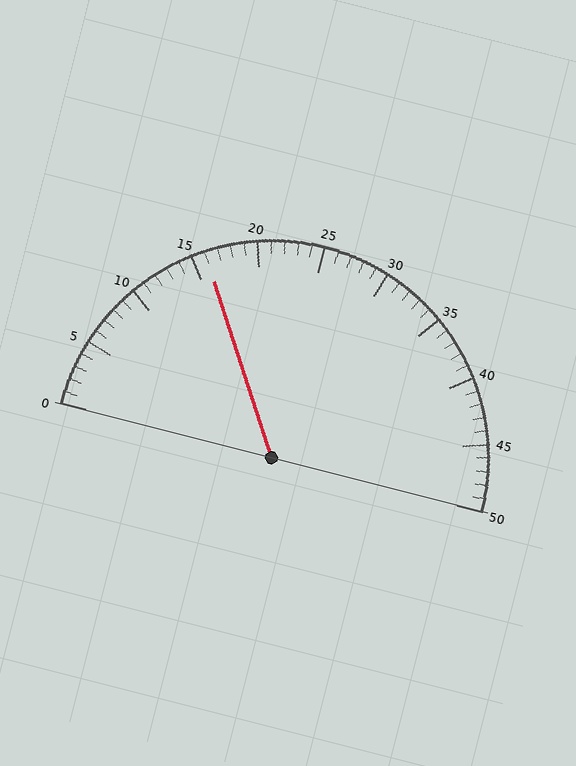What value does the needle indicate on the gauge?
The needle indicates approximately 16.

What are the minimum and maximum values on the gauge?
The gauge ranges from 0 to 50.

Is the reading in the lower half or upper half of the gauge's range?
The reading is in the lower half of the range (0 to 50).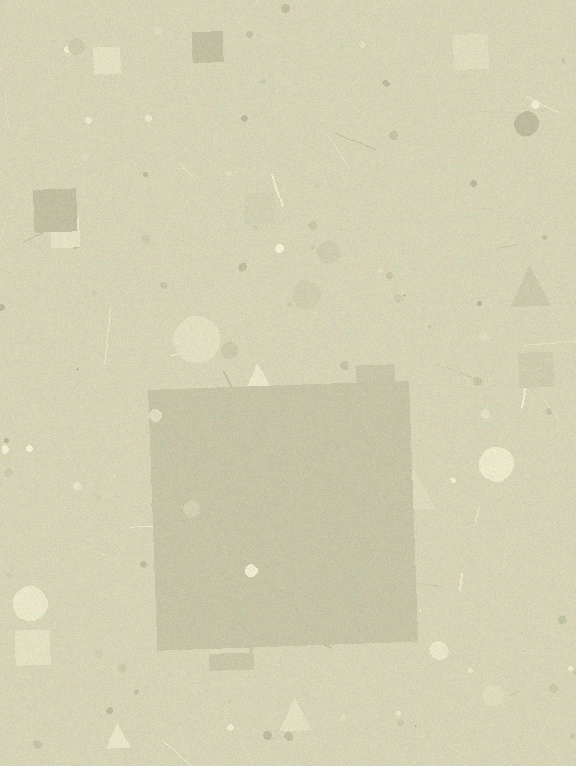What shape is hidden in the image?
A square is hidden in the image.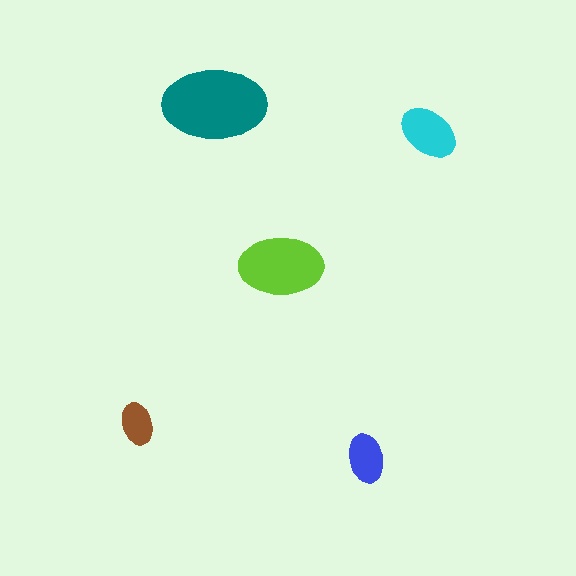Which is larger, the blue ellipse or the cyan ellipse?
The cyan one.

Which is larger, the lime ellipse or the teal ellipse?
The teal one.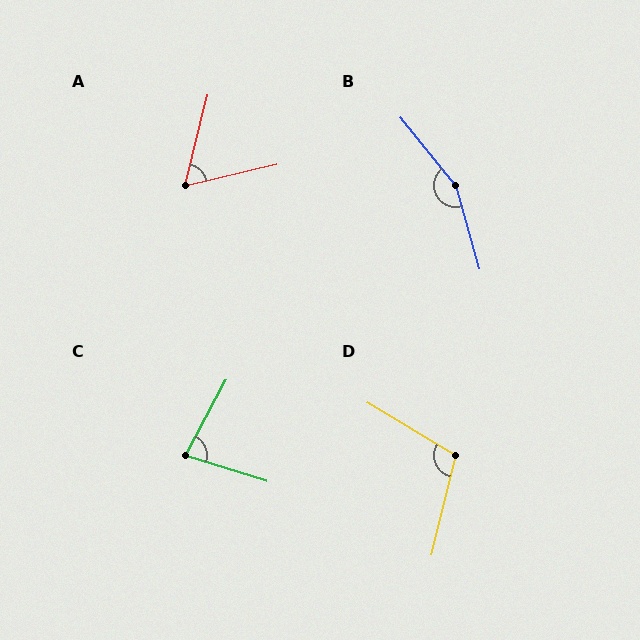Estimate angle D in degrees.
Approximately 107 degrees.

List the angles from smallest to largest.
A (63°), C (80°), D (107°), B (157°).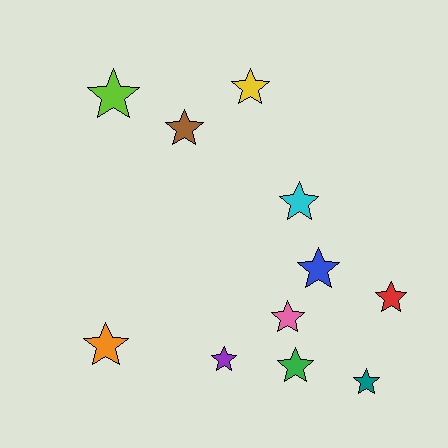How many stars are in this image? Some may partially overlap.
There are 11 stars.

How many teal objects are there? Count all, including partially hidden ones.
There is 1 teal object.